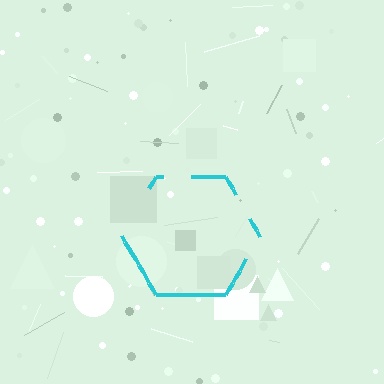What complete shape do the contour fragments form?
The contour fragments form a hexagon.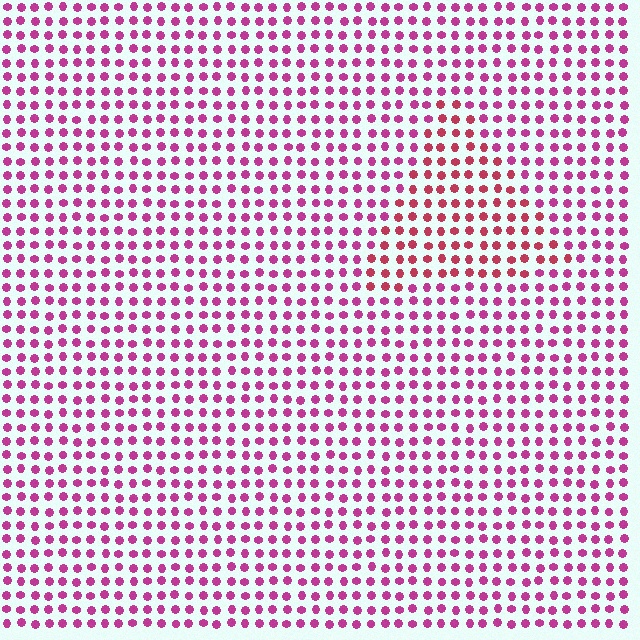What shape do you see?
I see a triangle.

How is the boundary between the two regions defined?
The boundary is defined purely by a slight shift in hue (about 27 degrees). Spacing, size, and orientation are identical on both sides.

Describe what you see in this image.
The image is filled with small magenta elements in a uniform arrangement. A triangle-shaped region is visible where the elements are tinted to a slightly different hue, forming a subtle color boundary.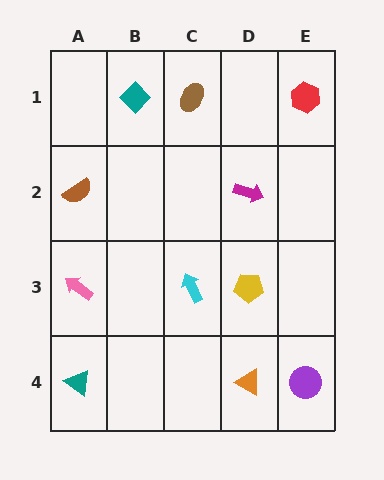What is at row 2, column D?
A magenta arrow.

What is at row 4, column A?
A teal triangle.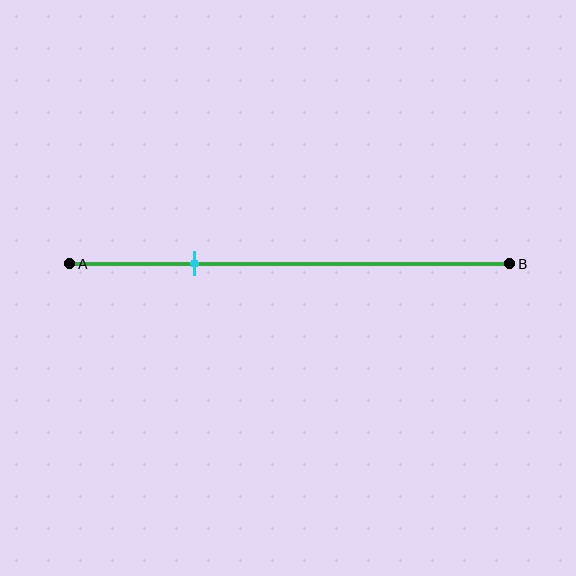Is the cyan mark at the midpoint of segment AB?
No, the mark is at about 30% from A, not at the 50% midpoint.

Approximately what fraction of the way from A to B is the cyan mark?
The cyan mark is approximately 30% of the way from A to B.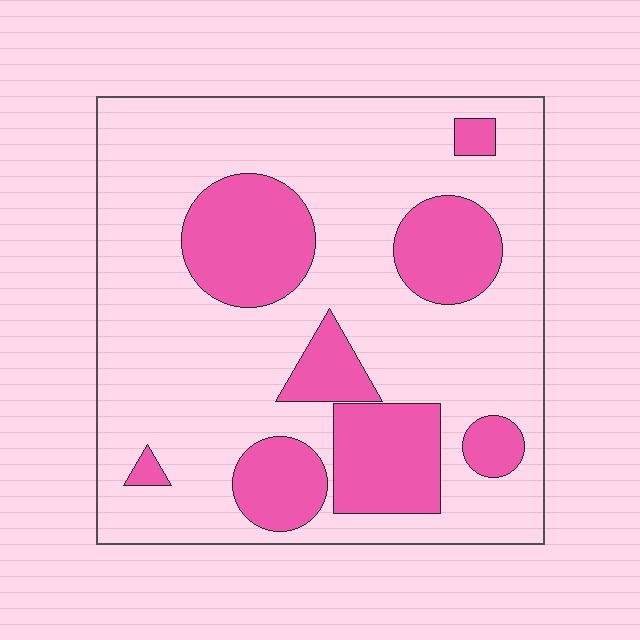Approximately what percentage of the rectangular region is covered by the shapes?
Approximately 25%.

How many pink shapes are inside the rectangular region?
8.